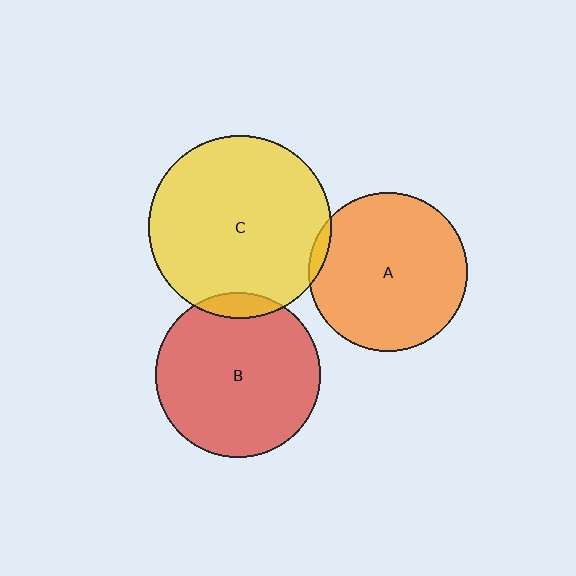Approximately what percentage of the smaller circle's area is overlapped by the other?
Approximately 5%.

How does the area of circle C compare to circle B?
Approximately 1.2 times.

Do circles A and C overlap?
Yes.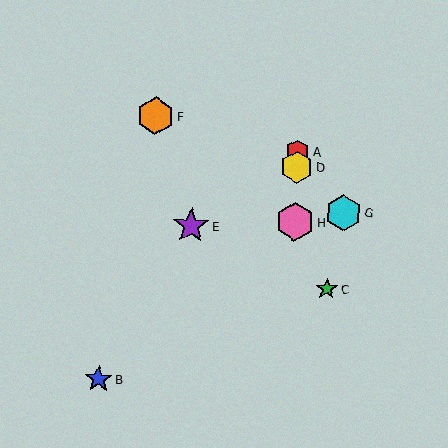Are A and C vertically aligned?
No, A is at x≈298 and C is at x≈327.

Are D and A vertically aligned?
Yes, both are at x≈297.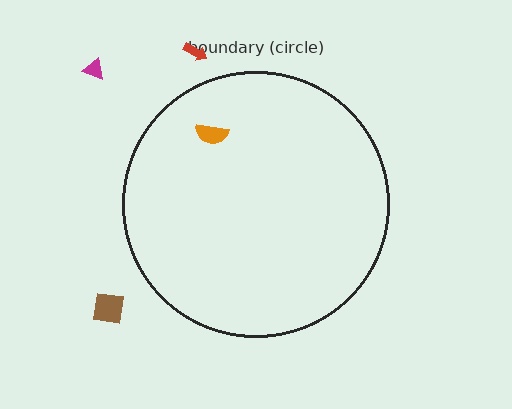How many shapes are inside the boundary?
1 inside, 3 outside.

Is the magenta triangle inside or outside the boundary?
Outside.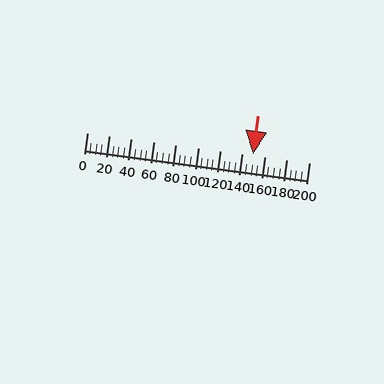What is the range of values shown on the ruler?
The ruler shows values from 0 to 200.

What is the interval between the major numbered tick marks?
The major tick marks are spaced 20 units apart.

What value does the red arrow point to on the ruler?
The red arrow points to approximately 150.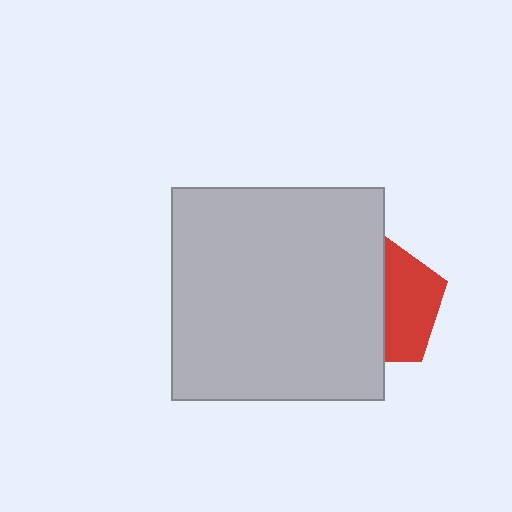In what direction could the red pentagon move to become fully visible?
The red pentagon could move right. That would shift it out from behind the light gray square entirely.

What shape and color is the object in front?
The object in front is a light gray square.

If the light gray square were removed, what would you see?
You would see the complete red pentagon.